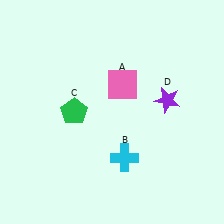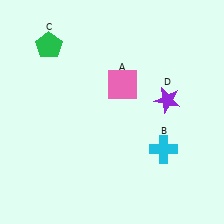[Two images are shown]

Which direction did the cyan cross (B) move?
The cyan cross (B) moved right.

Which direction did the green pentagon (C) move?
The green pentagon (C) moved up.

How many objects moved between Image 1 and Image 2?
2 objects moved between the two images.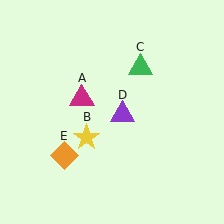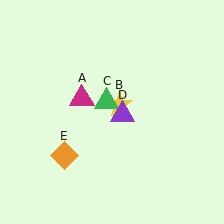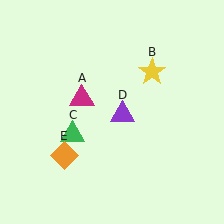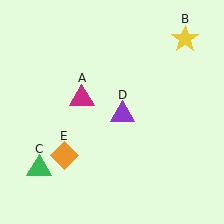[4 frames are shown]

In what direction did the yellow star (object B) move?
The yellow star (object B) moved up and to the right.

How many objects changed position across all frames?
2 objects changed position: yellow star (object B), green triangle (object C).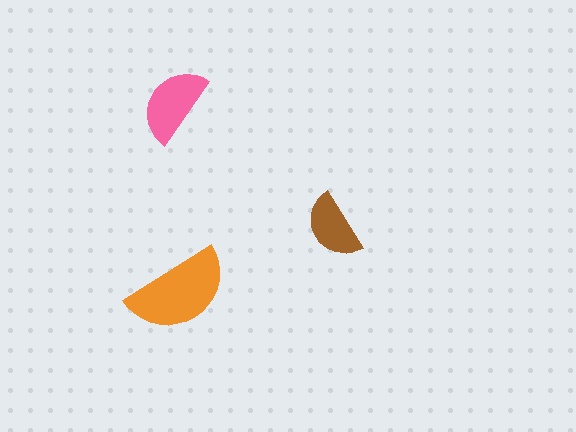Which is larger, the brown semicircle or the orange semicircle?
The orange one.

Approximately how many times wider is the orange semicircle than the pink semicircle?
About 1.5 times wider.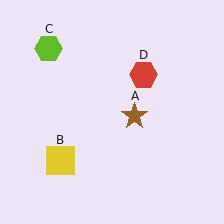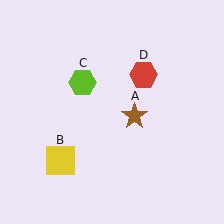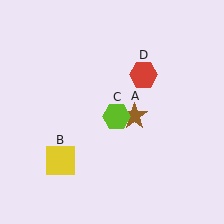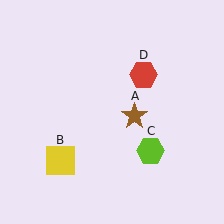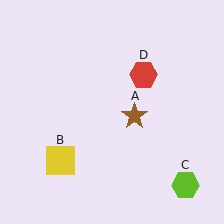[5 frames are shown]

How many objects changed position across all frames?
1 object changed position: lime hexagon (object C).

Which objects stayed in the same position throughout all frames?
Brown star (object A) and yellow square (object B) and red hexagon (object D) remained stationary.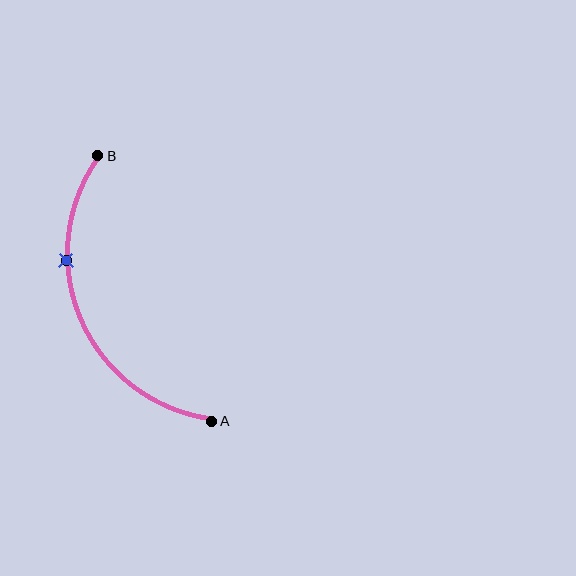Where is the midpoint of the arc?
The arc midpoint is the point on the curve farthest from the straight line joining A and B. It sits to the left of that line.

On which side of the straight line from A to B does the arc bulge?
The arc bulges to the left of the straight line connecting A and B.